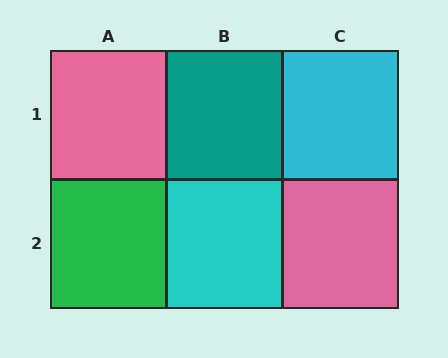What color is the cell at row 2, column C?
Pink.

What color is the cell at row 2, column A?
Green.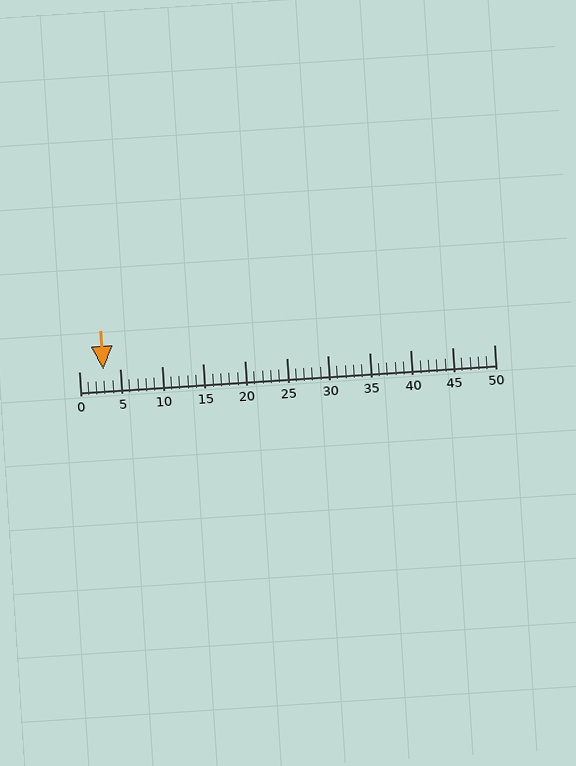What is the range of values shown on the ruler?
The ruler shows values from 0 to 50.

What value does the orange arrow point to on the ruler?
The orange arrow points to approximately 3.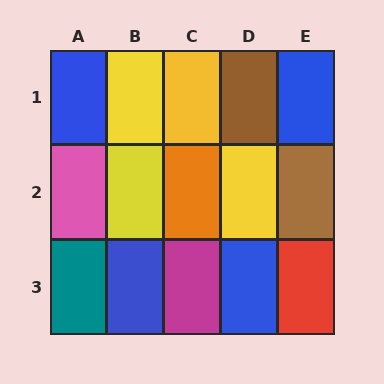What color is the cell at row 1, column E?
Blue.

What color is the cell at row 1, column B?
Yellow.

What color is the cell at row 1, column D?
Brown.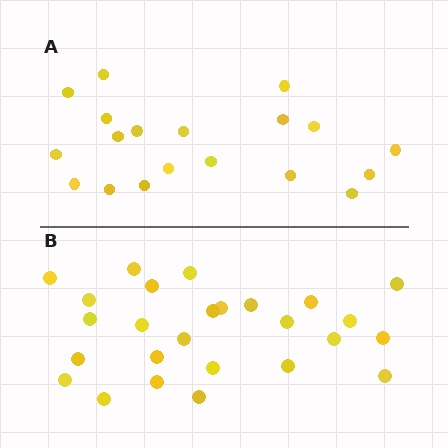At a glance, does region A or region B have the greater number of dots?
Region B (the bottom region) has more dots.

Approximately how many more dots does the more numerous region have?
Region B has roughly 8 or so more dots than region A.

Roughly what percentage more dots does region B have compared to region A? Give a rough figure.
About 35% more.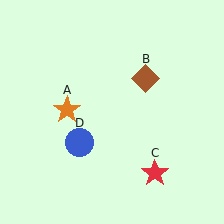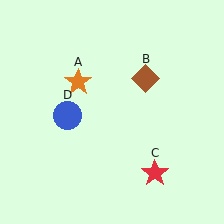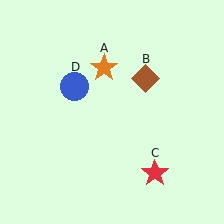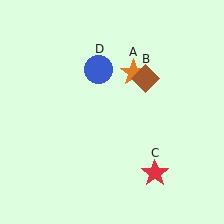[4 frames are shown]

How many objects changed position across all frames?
2 objects changed position: orange star (object A), blue circle (object D).